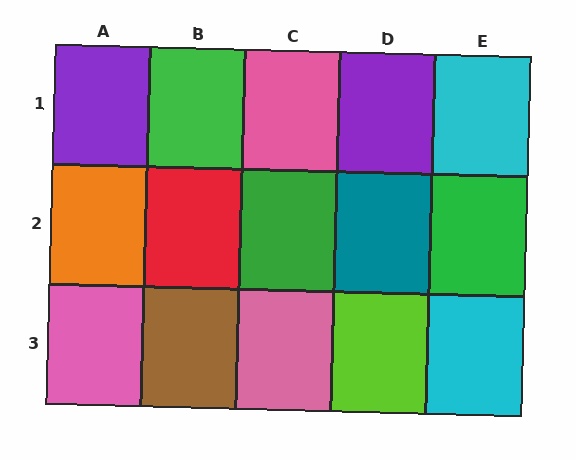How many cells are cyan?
2 cells are cyan.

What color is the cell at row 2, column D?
Teal.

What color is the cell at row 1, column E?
Cyan.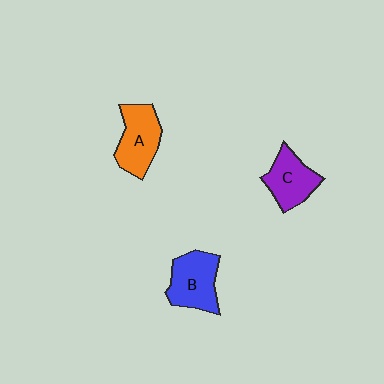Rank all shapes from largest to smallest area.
From largest to smallest: B (blue), A (orange), C (purple).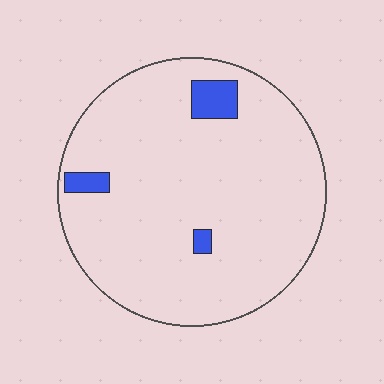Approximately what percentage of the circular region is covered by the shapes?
Approximately 5%.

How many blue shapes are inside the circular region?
3.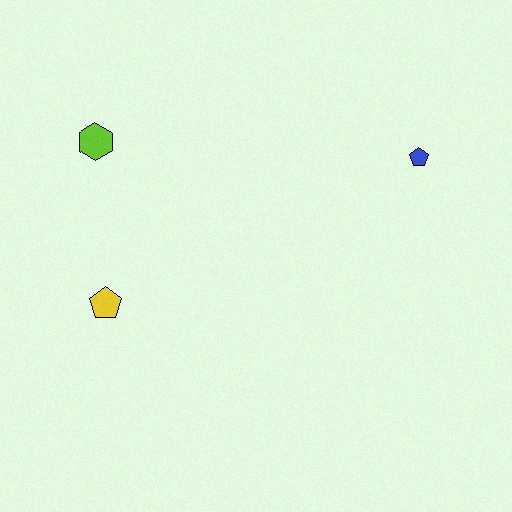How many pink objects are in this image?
There are no pink objects.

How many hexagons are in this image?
There is 1 hexagon.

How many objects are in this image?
There are 3 objects.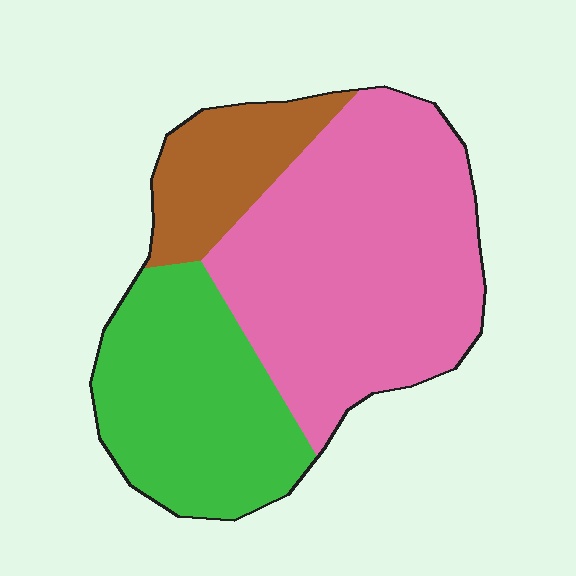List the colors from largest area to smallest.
From largest to smallest: pink, green, brown.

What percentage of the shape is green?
Green takes up about one third (1/3) of the shape.